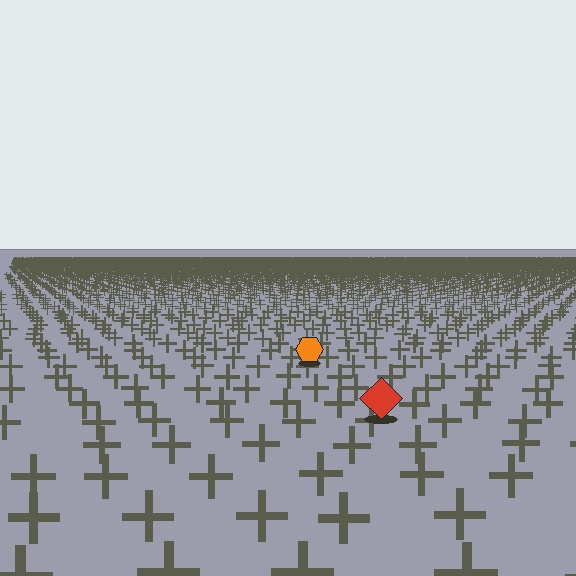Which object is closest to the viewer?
The red diamond is closest. The texture marks near it are larger and more spread out.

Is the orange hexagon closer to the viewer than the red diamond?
No. The red diamond is closer — you can tell from the texture gradient: the ground texture is coarser near it.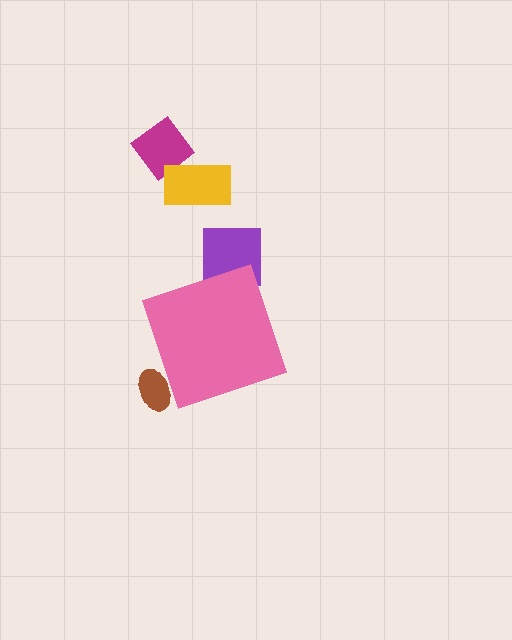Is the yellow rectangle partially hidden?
No, the yellow rectangle is fully visible.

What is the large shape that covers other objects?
A pink diamond.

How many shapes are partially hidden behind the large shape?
2 shapes are partially hidden.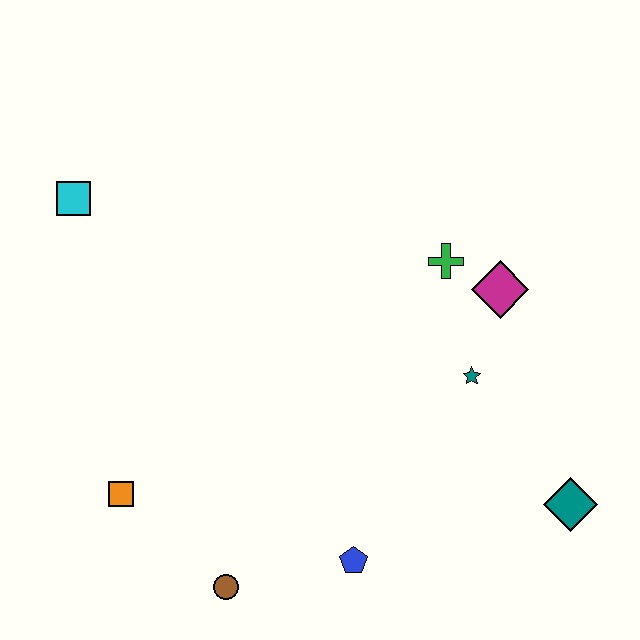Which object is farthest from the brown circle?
The cyan square is farthest from the brown circle.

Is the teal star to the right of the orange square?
Yes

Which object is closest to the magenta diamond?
The green cross is closest to the magenta diamond.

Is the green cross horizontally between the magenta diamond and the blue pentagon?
Yes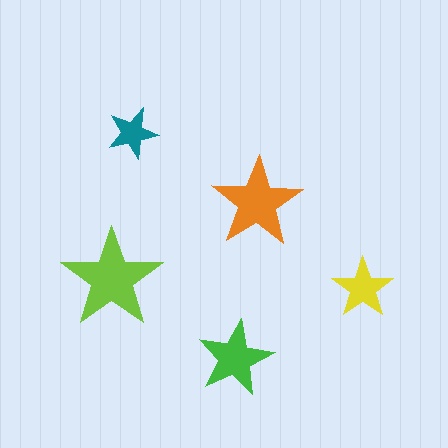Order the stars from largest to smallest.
the lime one, the orange one, the green one, the yellow one, the teal one.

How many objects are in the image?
There are 5 objects in the image.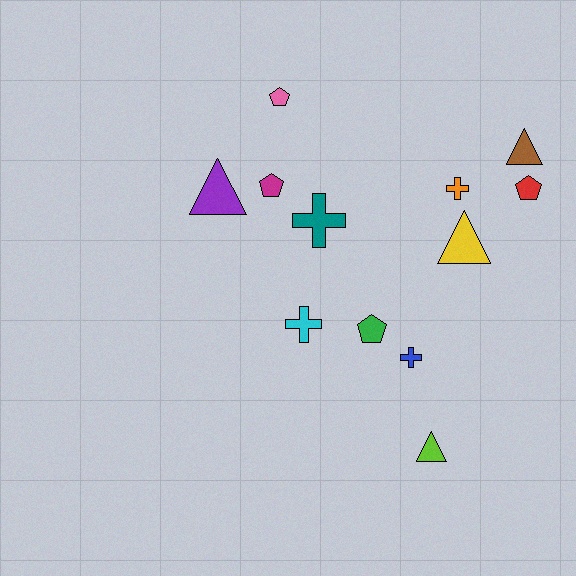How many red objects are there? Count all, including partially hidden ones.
There is 1 red object.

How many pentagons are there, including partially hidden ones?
There are 4 pentagons.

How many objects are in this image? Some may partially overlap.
There are 12 objects.